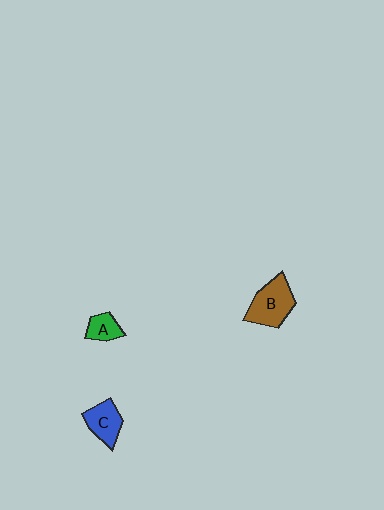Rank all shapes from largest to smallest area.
From largest to smallest: B (brown), C (blue), A (green).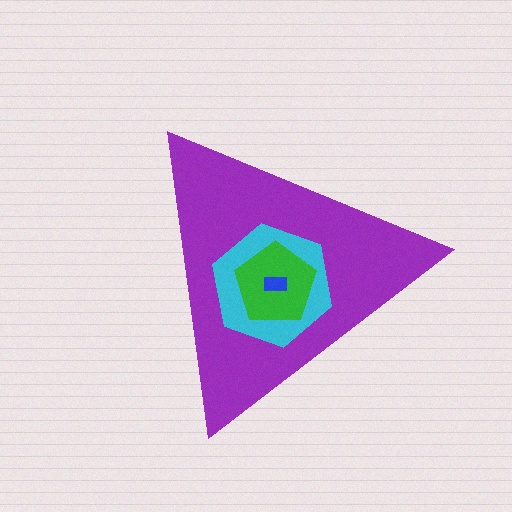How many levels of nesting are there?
4.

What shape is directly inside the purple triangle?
The cyan hexagon.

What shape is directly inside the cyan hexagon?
The green pentagon.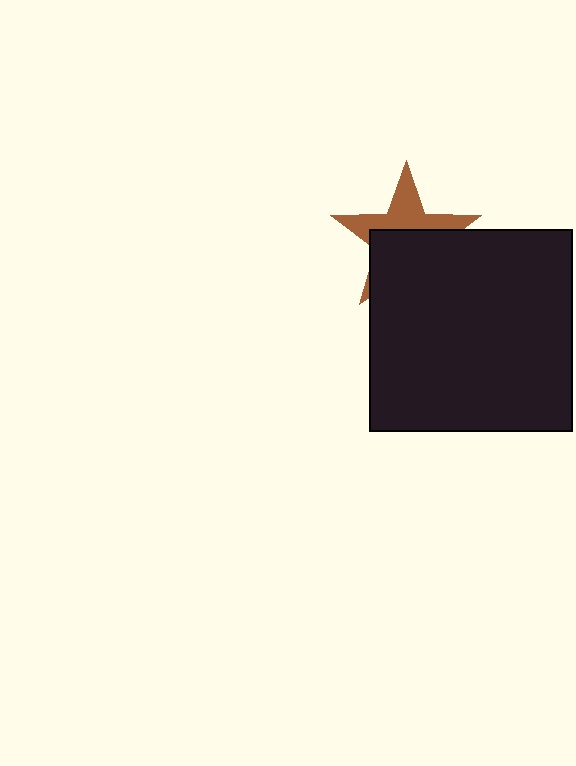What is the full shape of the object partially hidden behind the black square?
The partially hidden object is a brown star.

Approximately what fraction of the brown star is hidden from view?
Roughly 55% of the brown star is hidden behind the black square.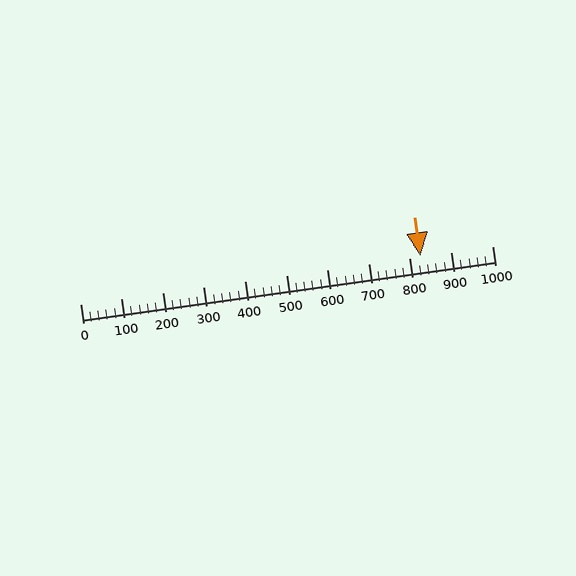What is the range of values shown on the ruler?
The ruler shows values from 0 to 1000.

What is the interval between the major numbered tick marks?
The major tick marks are spaced 100 units apart.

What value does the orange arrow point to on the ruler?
The orange arrow points to approximately 826.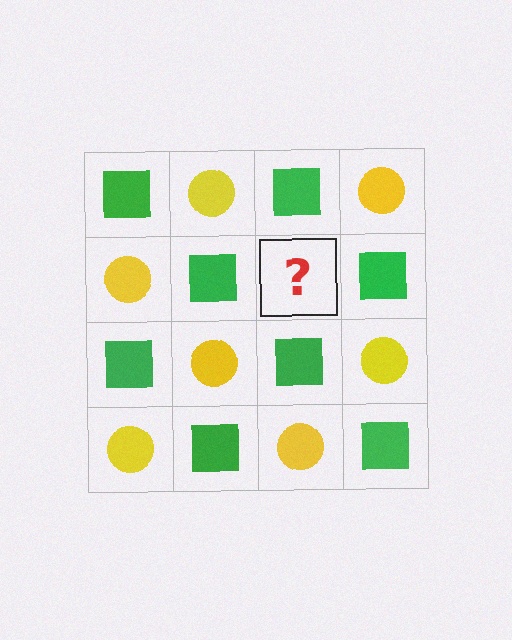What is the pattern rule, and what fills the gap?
The rule is that it alternates green square and yellow circle in a checkerboard pattern. The gap should be filled with a yellow circle.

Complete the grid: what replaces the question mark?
The question mark should be replaced with a yellow circle.